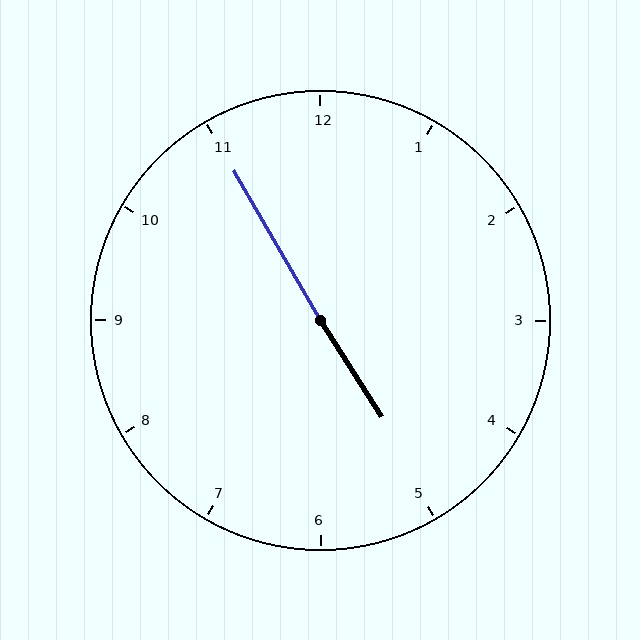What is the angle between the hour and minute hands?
Approximately 178 degrees.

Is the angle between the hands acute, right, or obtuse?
It is obtuse.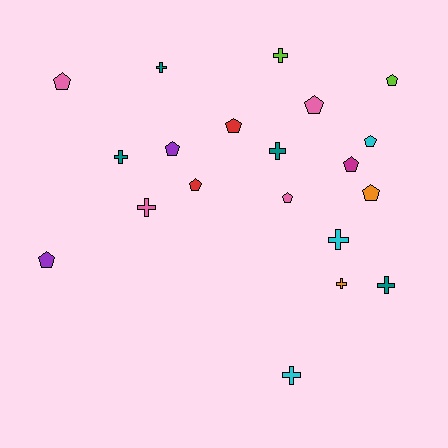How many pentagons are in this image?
There are 11 pentagons.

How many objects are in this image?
There are 20 objects.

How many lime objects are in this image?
There are 2 lime objects.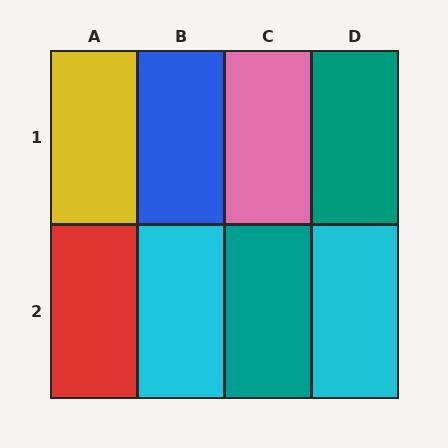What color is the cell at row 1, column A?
Yellow.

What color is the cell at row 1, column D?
Teal.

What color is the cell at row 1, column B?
Blue.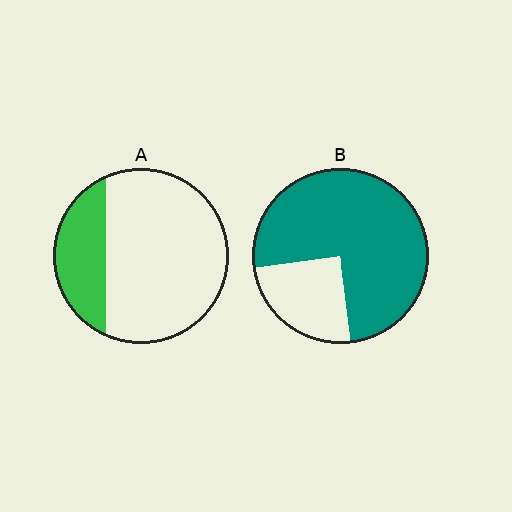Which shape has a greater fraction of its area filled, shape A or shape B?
Shape B.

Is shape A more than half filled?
No.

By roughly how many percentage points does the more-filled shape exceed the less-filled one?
By roughly 50 percentage points (B over A).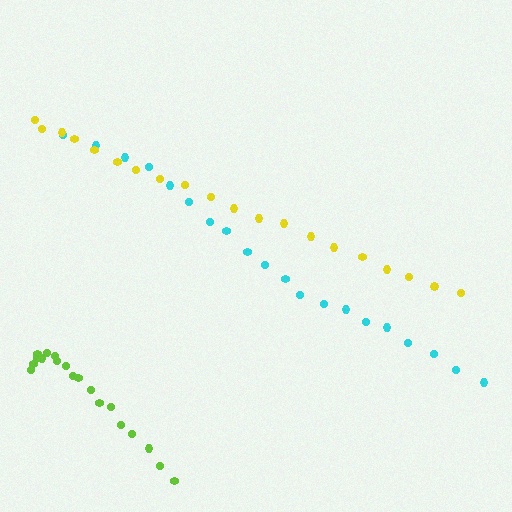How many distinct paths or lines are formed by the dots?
There are 3 distinct paths.